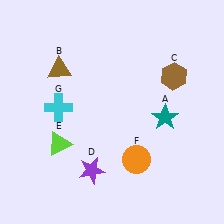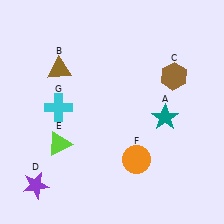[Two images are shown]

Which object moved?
The purple star (D) moved left.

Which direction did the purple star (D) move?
The purple star (D) moved left.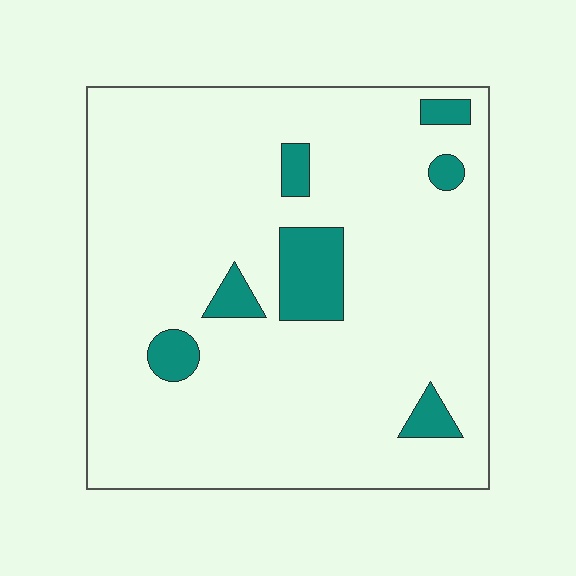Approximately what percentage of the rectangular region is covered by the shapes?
Approximately 10%.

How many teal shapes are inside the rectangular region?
7.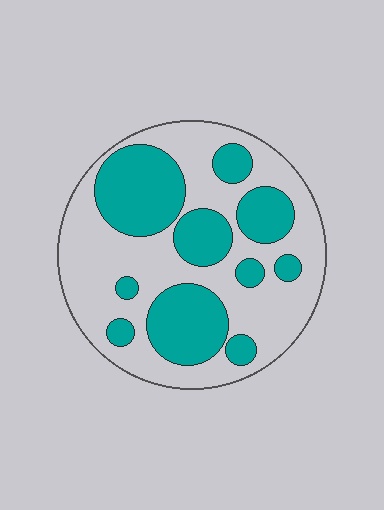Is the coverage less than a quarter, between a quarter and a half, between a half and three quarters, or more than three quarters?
Between a quarter and a half.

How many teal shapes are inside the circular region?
10.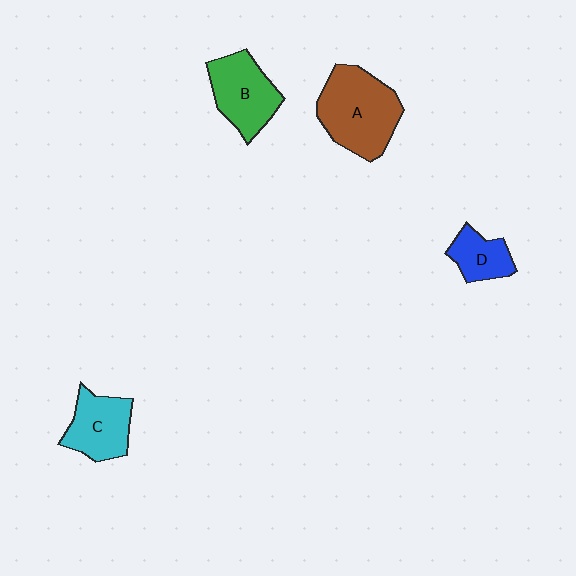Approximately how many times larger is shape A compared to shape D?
Approximately 2.3 times.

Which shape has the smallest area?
Shape D (blue).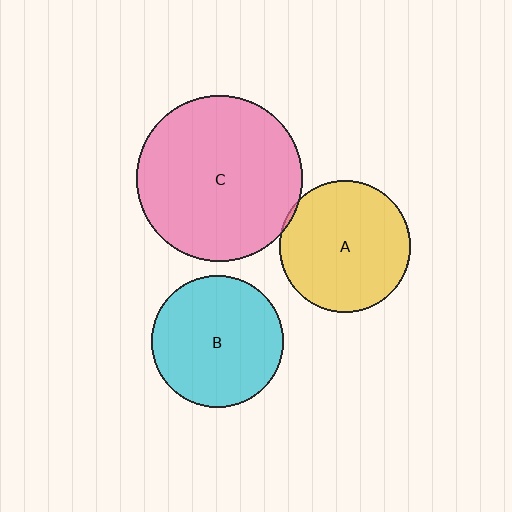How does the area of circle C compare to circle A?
Approximately 1.6 times.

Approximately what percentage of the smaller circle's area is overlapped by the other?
Approximately 5%.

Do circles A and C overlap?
Yes.